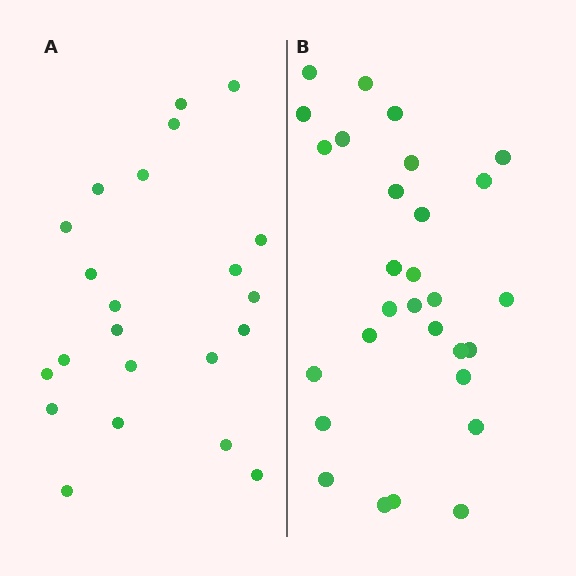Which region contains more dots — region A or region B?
Region B (the right region) has more dots.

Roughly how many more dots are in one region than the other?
Region B has roughly 8 or so more dots than region A.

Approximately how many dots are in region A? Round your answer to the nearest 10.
About 20 dots. (The exact count is 22, which rounds to 20.)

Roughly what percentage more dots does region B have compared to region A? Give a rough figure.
About 30% more.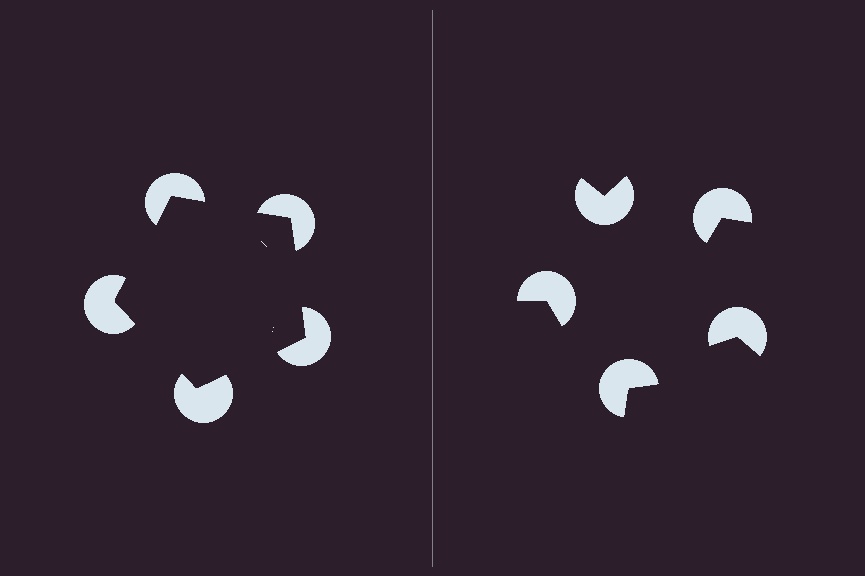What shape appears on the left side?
An illusory pentagon.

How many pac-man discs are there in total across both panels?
10 — 5 on each side.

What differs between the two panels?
The pac-man discs are positioned identically on both sides; only the wedge orientations differ. On the left they align to a pentagon; on the right they are misaligned.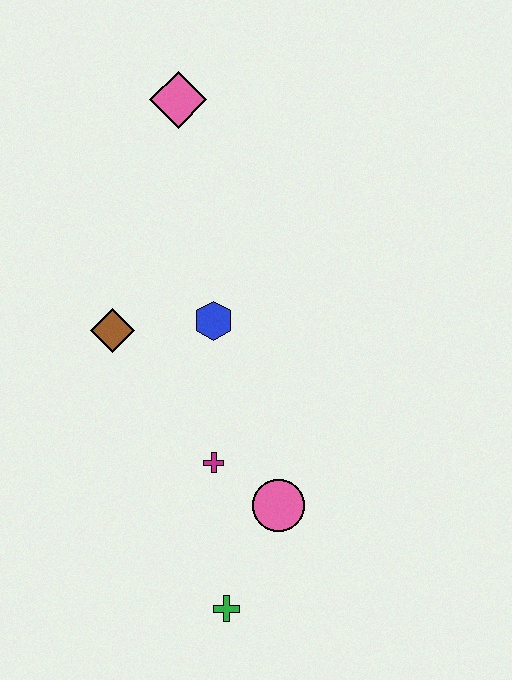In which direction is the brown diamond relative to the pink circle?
The brown diamond is above the pink circle.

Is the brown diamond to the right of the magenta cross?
No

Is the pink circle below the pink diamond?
Yes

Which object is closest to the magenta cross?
The pink circle is closest to the magenta cross.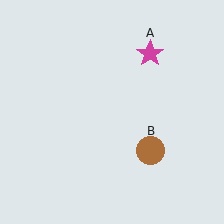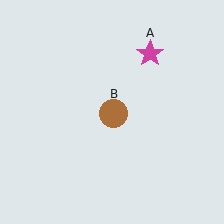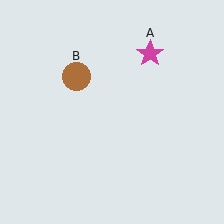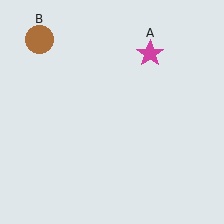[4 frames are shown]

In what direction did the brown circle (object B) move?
The brown circle (object B) moved up and to the left.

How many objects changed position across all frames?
1 object changed position: brown circle (object B).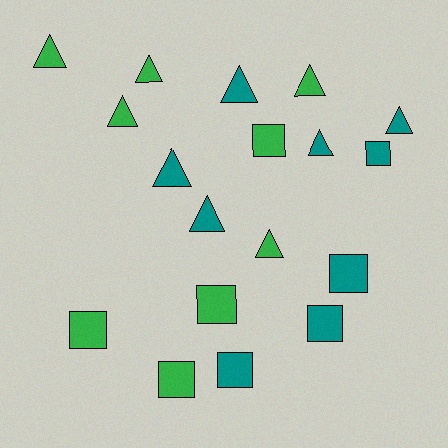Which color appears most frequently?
Teal, with 9 objects.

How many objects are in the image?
There are 18 objects.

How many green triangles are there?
There are 5 green triangles.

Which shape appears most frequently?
Triangle, with 10 objects.